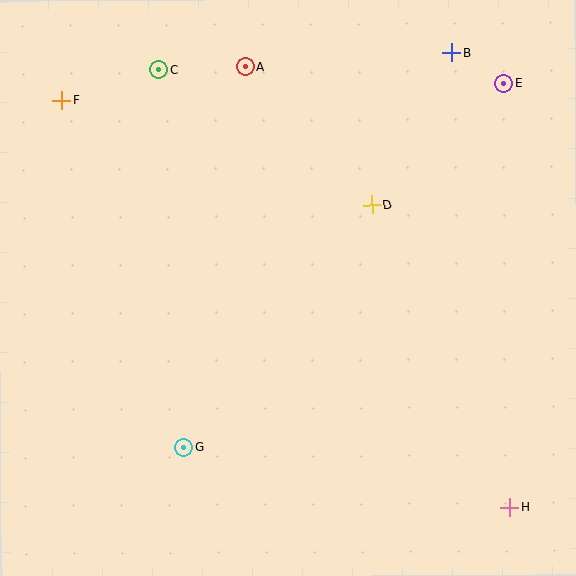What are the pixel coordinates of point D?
Point D is at (372, 205).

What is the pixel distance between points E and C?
The distance between E and C is 345 pixels.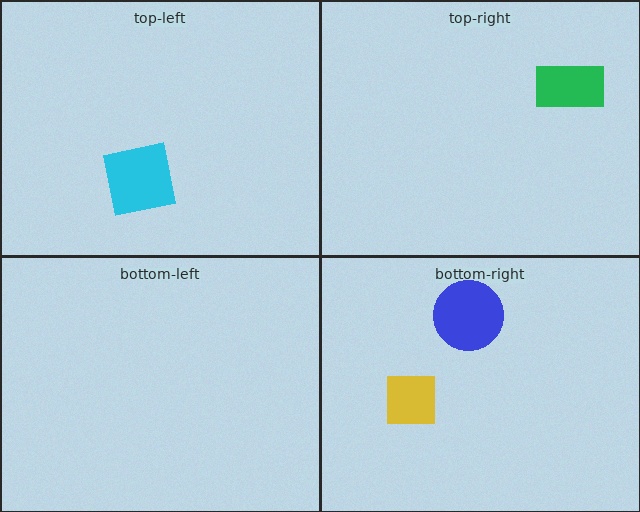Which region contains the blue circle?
The bottom-right region.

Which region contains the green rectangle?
The top-right region.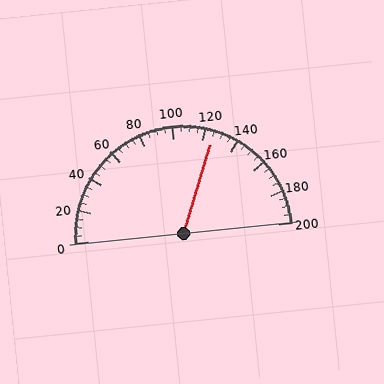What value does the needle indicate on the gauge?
The needle indicates approximately 125.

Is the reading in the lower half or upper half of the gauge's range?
The reading is in the upper half of the range (0 to 200).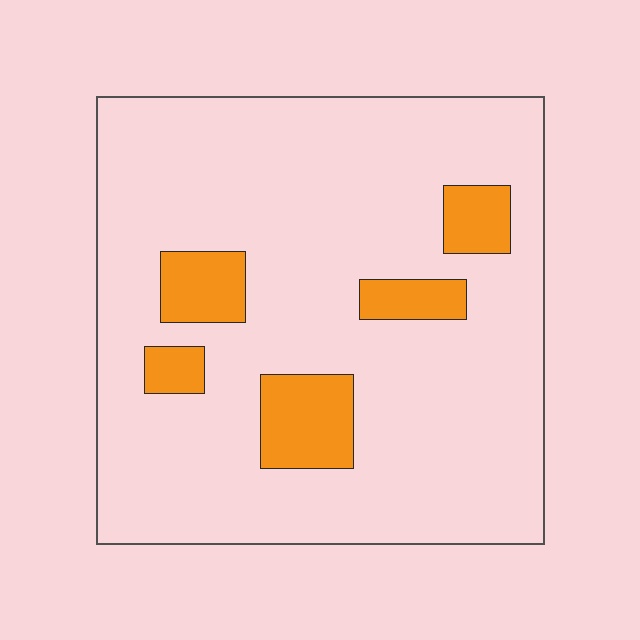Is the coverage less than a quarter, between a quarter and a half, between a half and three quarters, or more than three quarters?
Less than a quarter.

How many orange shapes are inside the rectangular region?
5.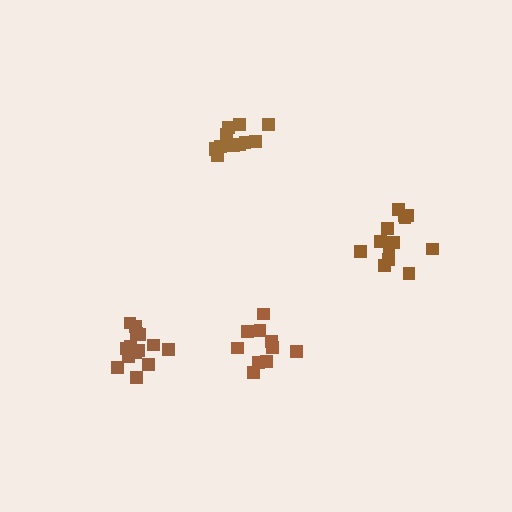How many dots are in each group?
Group 1: 13 dots, Group 2: 15 dots, Group 3: 10 dots, Group 4: 12 dots (50 total).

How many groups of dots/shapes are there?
There are 4 groups.